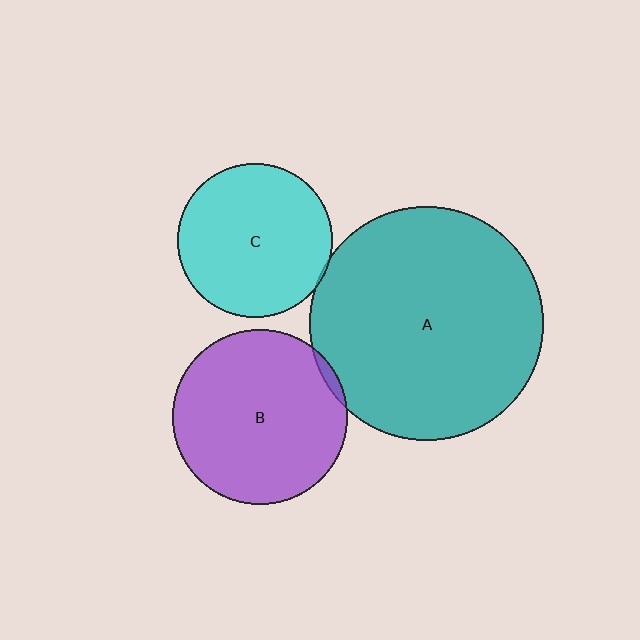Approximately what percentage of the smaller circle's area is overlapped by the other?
Approximately 5%.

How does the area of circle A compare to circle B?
Approximately 1.8 times.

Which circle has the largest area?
Circle A (teal).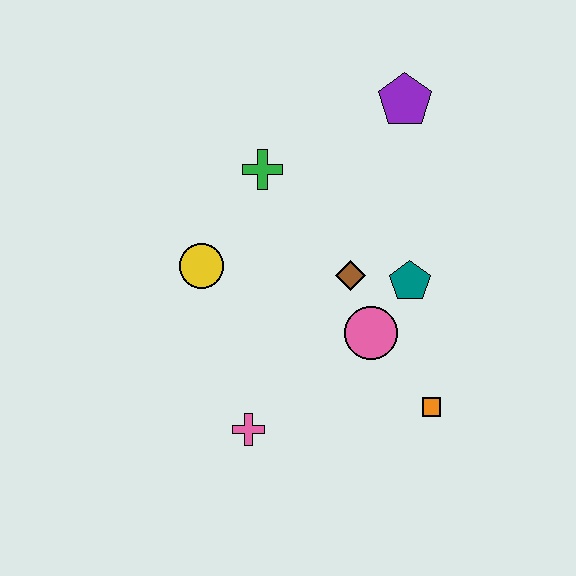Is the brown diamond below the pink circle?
No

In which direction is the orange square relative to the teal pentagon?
The orange square is below the teal pentagon.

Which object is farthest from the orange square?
The purple pentagon is farthest from the orange square.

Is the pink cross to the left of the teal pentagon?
Yes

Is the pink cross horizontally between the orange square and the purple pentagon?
No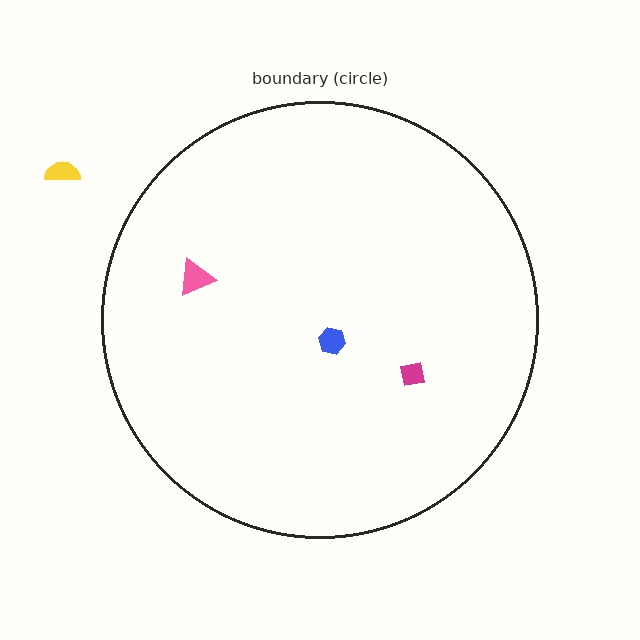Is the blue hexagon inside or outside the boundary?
Inside.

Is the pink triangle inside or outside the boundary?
Inside.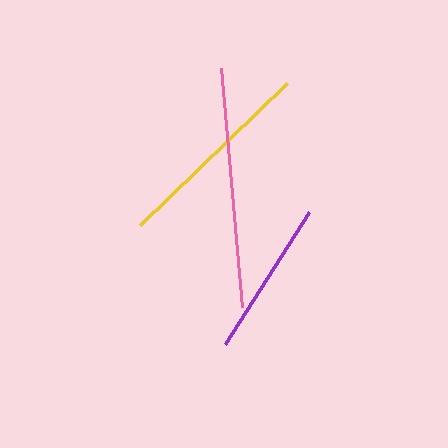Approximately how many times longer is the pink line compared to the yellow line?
The pink line is approximately 1.2 times the length of the yellow line.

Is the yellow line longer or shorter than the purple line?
The yellow line is longer than the purple line.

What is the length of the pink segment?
The pink segment is approximately 240 pixels long.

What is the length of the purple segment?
The purple segment is approximately 157 pixels long.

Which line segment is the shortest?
The purple line is the shortest at approximately 157 pixels.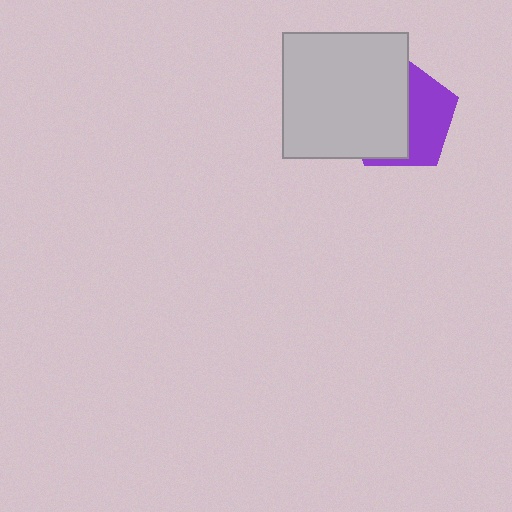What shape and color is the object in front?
The object in front is a light gray square.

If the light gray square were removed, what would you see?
You would see the complete purple pentagon.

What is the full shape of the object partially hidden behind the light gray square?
The partially hidden object is a purple pentagon.